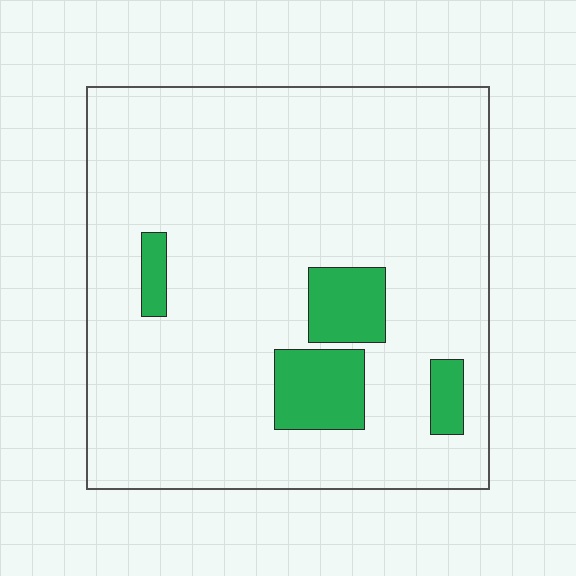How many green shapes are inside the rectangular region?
4.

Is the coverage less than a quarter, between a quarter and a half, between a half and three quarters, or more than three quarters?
Less than a quarter.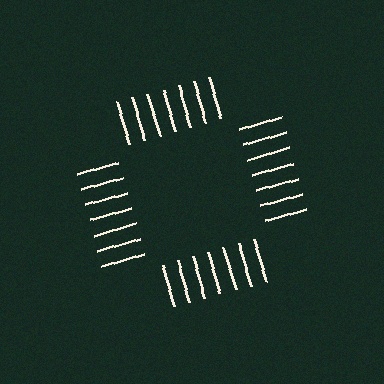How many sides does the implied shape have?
4 sides — the line-ends trace a square.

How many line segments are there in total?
28 — 7 along each of the 4 edges.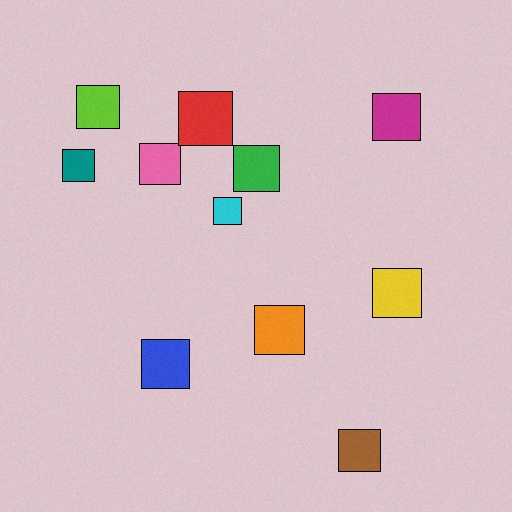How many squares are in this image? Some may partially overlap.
There are 11 squares.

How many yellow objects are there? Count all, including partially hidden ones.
There is 1 yellow object.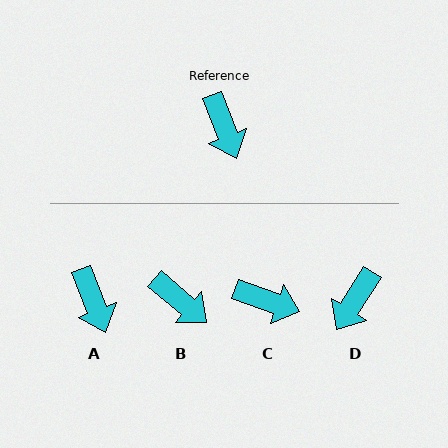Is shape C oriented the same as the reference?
No, it is off by about 50 degrees.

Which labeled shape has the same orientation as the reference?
A.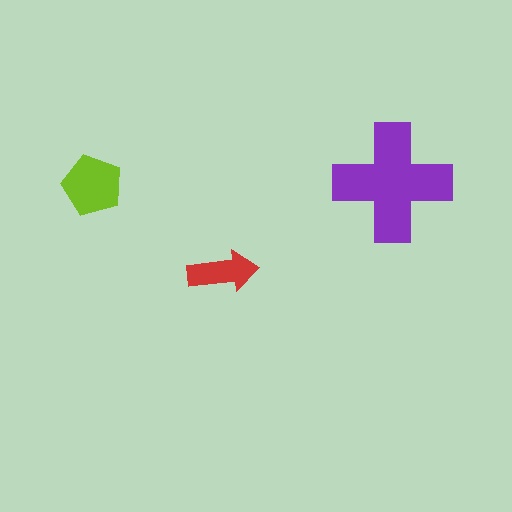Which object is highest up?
The purple cross is topmost.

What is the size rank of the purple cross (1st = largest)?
1st.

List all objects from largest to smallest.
The purple cross, the lime pentagon, the red arrow.